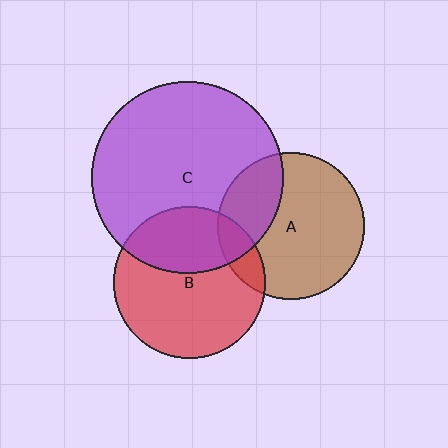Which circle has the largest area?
Circle C (purple).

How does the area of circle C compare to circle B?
Approximately 1.6 times.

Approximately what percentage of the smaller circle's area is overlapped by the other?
Approximately 30%.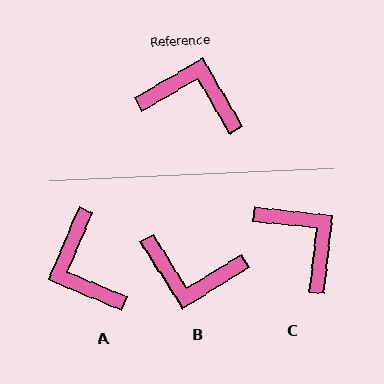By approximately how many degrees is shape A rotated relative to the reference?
Approximately 127 degrees counter-clockwise.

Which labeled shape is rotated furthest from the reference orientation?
B, about 178 degrees away.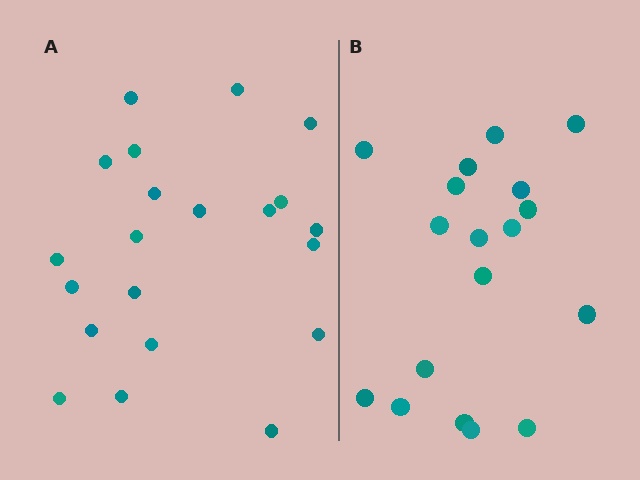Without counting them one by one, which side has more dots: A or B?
Region A (the left region) has more dots.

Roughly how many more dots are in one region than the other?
Region A has just a few more — roughly 2 or 3 more dots than region B.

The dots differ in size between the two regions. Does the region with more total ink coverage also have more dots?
No. Region B has more total ink coverage because its dots are larger, but region A actually contains more individual dots. Total area can be misleading — the number of items is what matters here.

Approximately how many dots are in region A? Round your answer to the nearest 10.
About 20 dots. (The exact count is 21, which rounds to 20.)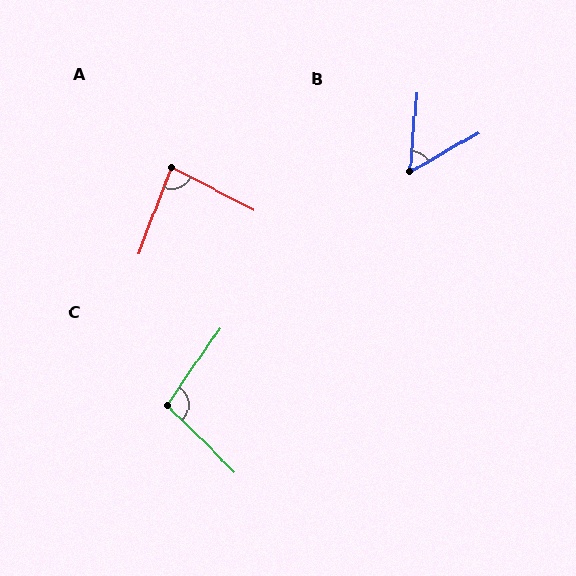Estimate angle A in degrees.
Approximately 83 degrees.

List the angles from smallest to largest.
B (56°), A (83°), C (100°).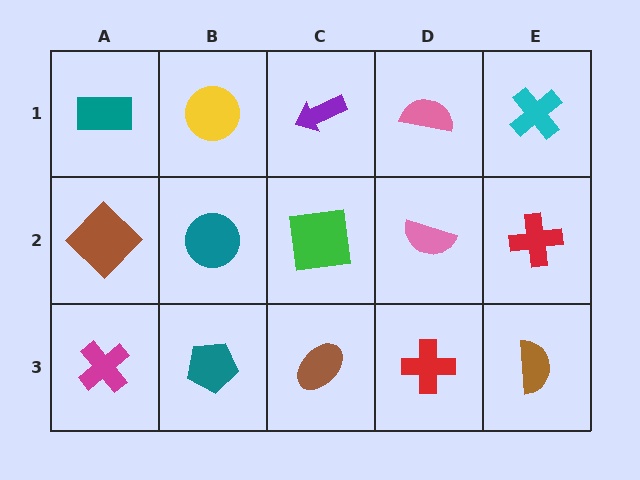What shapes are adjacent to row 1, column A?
A brown diamond (row 2, column A), a yellow circle (row 1, column B).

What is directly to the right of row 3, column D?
A brown semicircle.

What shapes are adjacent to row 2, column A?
A teal rectangle (row 1, column A), a magenta cross (row 3, column A), a teal circle (row 2, column B).